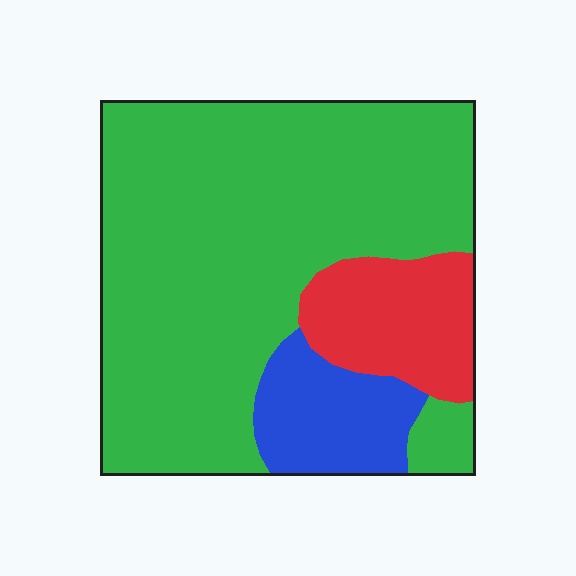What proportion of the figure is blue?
Blue covers around 15% of the figure.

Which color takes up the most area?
Green, at roughly 75%.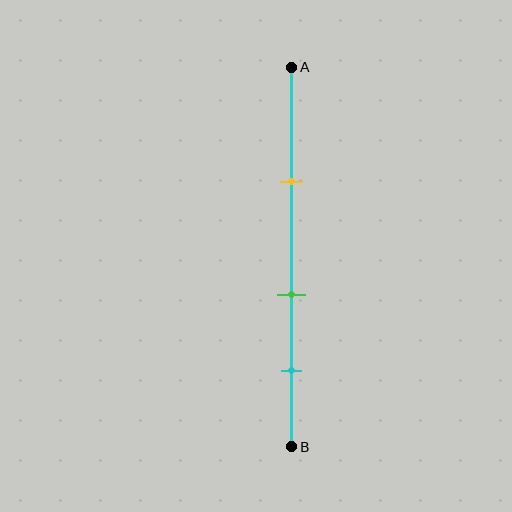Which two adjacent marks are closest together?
The green and cyan marks are the closest adjacent pair.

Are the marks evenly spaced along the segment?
Yes, the marks are approximately evenly spaced.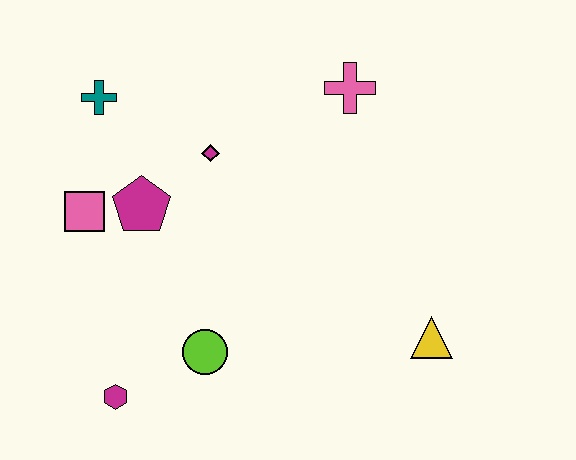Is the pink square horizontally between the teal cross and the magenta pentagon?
No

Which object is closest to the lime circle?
The magenta hexagon is closest to the lime circle.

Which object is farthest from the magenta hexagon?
The pink cross is farthest from the magenta hexagon.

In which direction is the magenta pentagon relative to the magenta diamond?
The magenta pentagon is to the left of the magenta diamond.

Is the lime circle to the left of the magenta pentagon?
No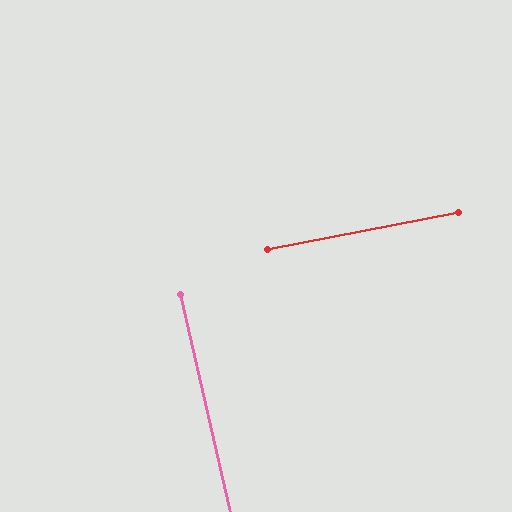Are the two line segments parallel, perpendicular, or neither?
Perpendicular — they meet at approximately 88°.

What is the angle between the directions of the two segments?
Approximately 88 degrees.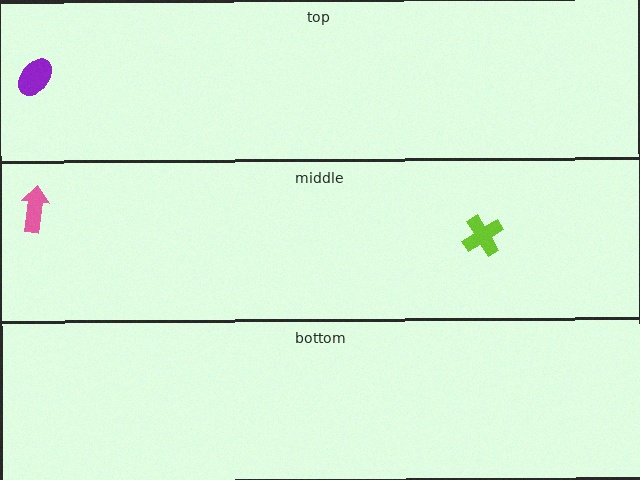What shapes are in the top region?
The purple ellipse.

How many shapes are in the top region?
1.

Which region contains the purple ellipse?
The top region.